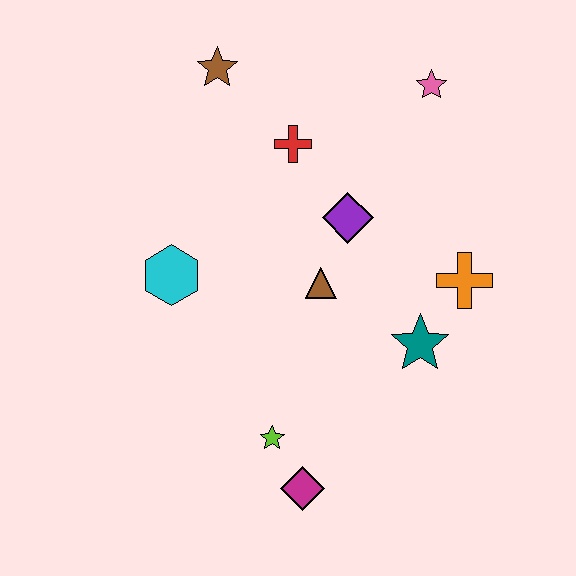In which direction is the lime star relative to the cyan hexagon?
The lime star is below the cyan hexagon.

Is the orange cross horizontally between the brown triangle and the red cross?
No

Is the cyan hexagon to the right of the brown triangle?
No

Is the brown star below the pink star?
No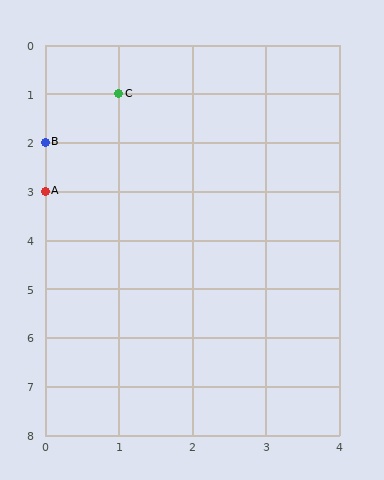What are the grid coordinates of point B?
Point B is at grid coordinates (0, 2).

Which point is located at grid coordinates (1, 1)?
Point C is at (1, 1).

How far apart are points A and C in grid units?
Points A and C are 1 column and 2 rows apart (about 2.2 grid units diagonally).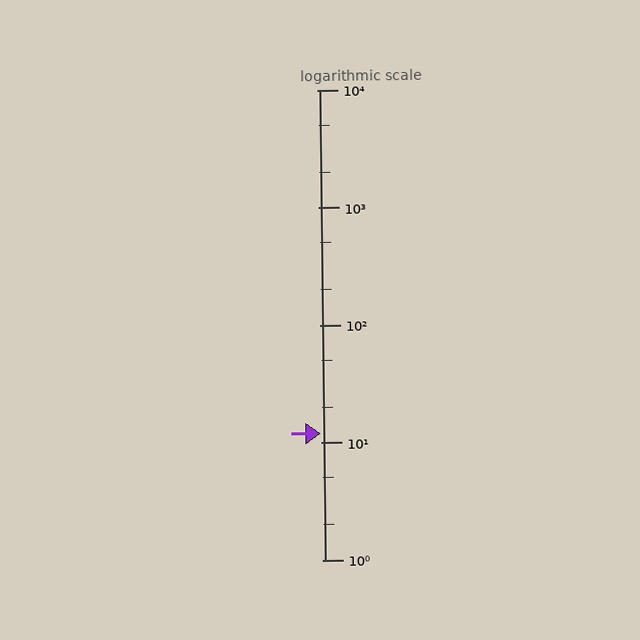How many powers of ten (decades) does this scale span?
The scale spans 4 decades, from 1 to 10000.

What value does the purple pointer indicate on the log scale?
The pointer indicates approximately 12.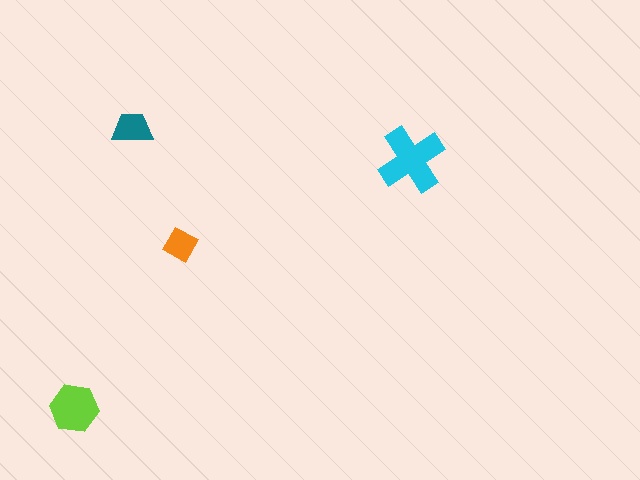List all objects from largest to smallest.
The cyan cross, the lime hexagon, the teal trapezoid, the orange diamond.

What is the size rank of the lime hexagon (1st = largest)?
2nd.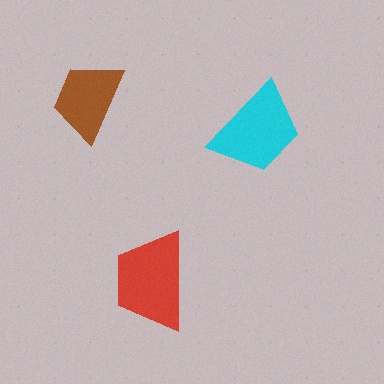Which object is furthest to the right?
The cyan trapezoid is rightmost.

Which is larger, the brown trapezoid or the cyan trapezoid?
The cyan one.